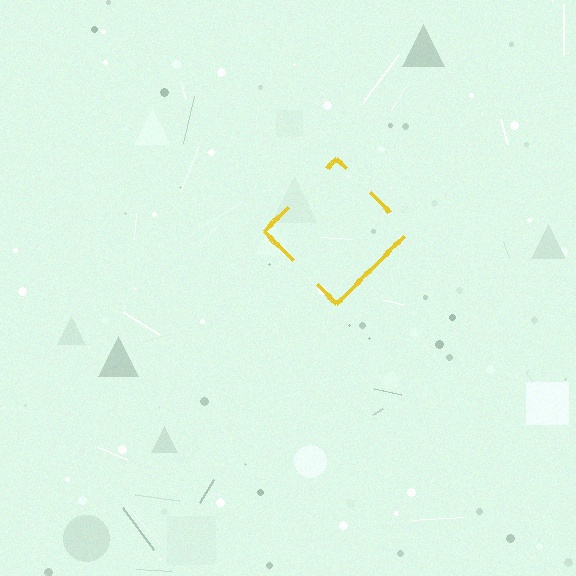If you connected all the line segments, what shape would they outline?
They would outline a diamond.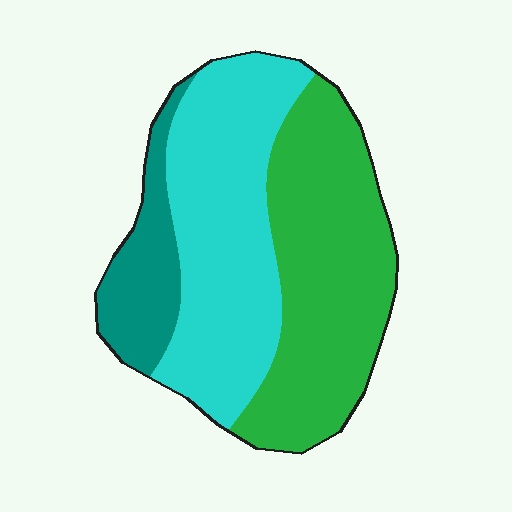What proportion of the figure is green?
Green covers 43% of the figure.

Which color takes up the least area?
Teal, at roughly 15%.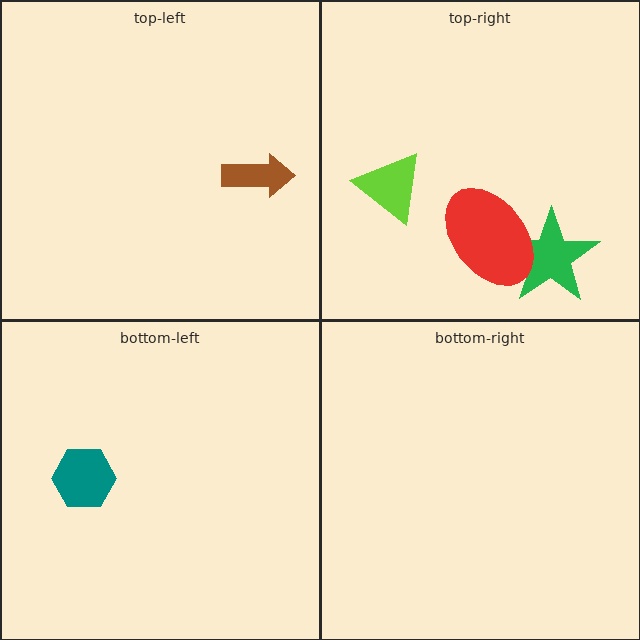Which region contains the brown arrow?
The top-left region.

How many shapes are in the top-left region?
1.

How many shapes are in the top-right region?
3.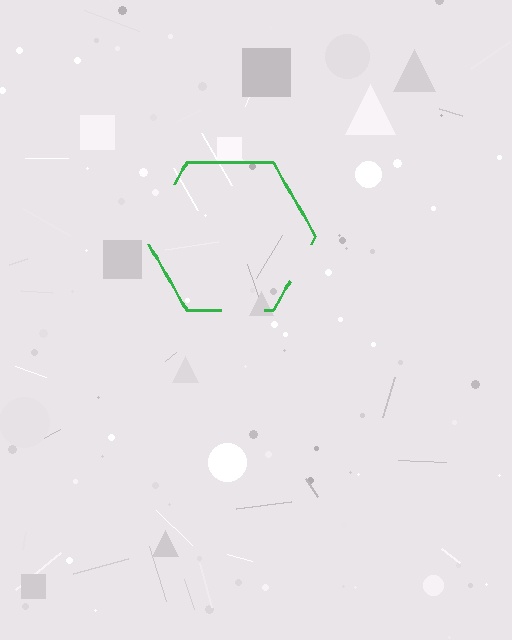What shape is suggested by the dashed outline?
The dashed outline suggests a hexagon.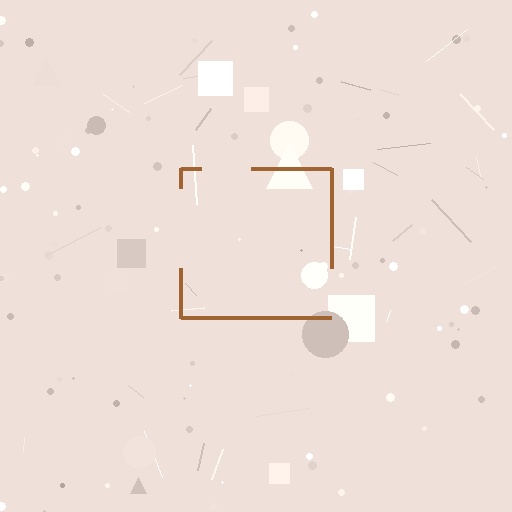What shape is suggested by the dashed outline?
The dashed outline suggests a square.